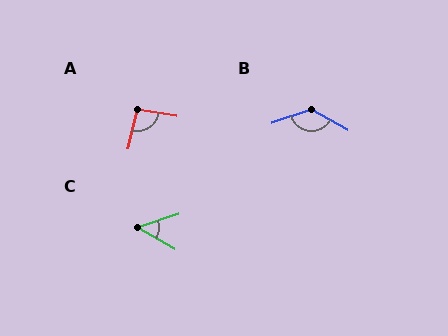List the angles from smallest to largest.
C (49°), A (95°), B (133°).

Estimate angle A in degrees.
Approximately 95 degrees.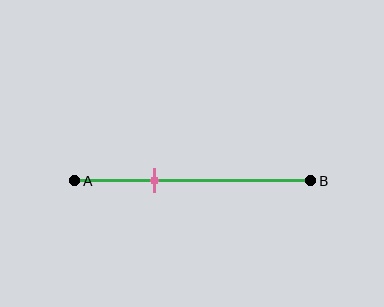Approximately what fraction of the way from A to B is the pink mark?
The pink mark is approximately 35% of the way from A to B.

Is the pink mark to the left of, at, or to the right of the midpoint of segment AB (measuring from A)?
The pink mark is to the left of the midpoint of segment AB.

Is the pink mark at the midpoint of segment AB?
No, the mark is at about 35% from A, not at the 50% midpoint.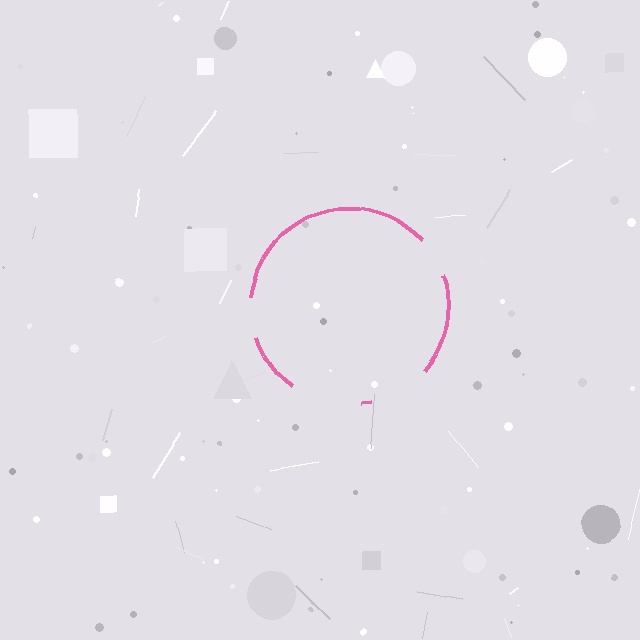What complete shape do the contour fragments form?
The contour fragments form a circle.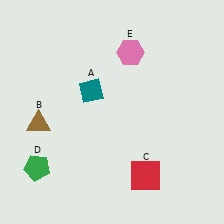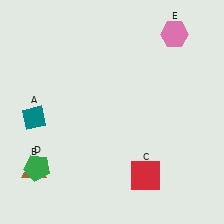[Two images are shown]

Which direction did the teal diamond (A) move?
The teal diamond (A) moved left.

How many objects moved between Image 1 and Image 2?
3 objects moved between the two images.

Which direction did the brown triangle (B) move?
The brown triangle (B) moved down.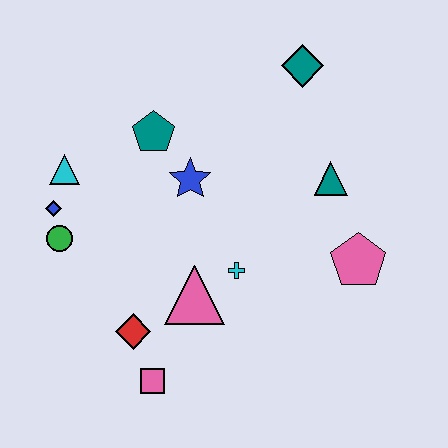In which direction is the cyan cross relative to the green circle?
The cyan cross is to the right of the green circle.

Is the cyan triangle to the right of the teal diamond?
No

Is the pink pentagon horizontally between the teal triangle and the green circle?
No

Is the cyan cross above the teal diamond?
No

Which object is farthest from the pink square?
The teal diamond is farthest from the pink square.